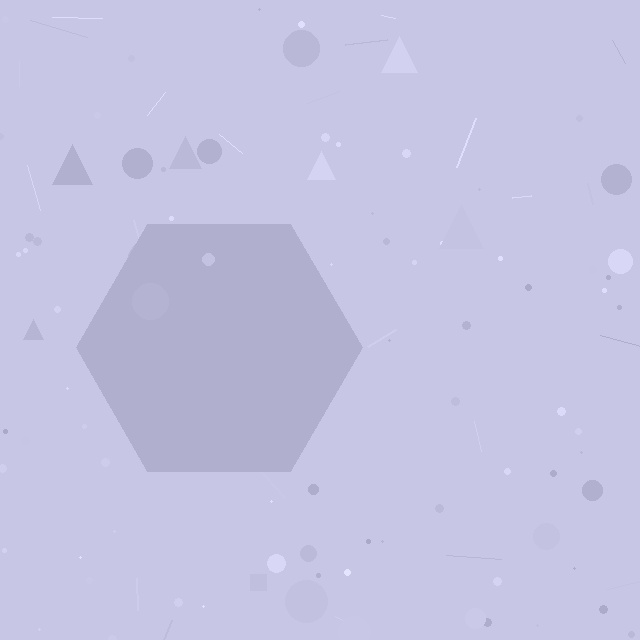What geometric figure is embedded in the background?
A hexagon is embedded in the background.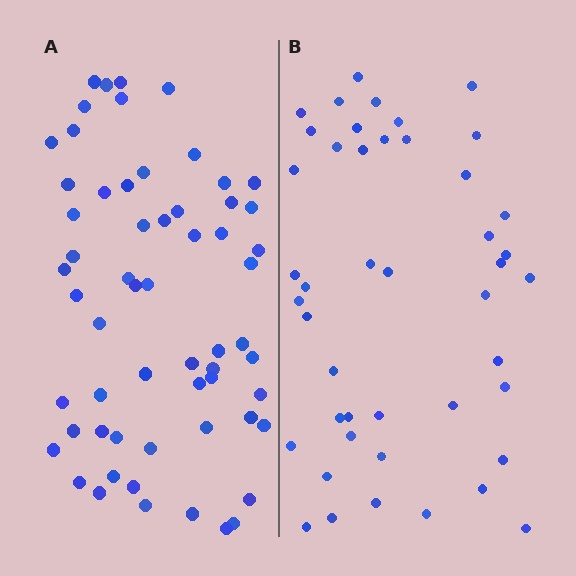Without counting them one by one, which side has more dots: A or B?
Region A (the left region) has more dots.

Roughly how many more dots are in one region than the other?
Region A has approximately 15 more dots than region B.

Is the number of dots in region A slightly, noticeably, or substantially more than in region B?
Region A has noticeably more, but not dramatically so. The ratio is roughly 1.3 to 1.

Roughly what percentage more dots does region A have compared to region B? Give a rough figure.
About 35% more.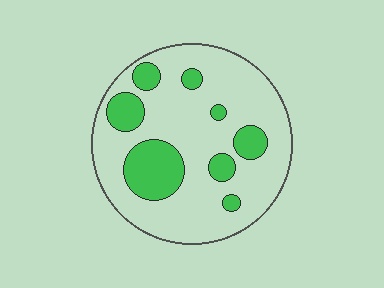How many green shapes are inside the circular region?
8.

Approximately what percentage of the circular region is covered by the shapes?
Approximately 25%.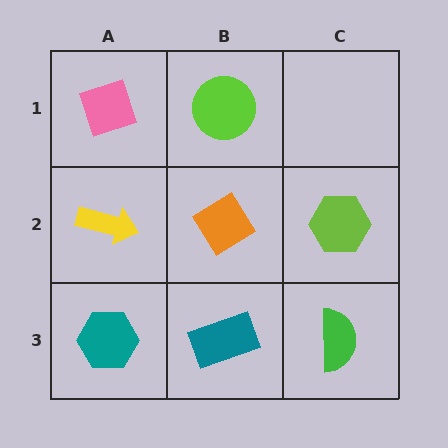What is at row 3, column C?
A green semicircle.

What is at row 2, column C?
A lime hexagon.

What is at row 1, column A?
A pink diamond.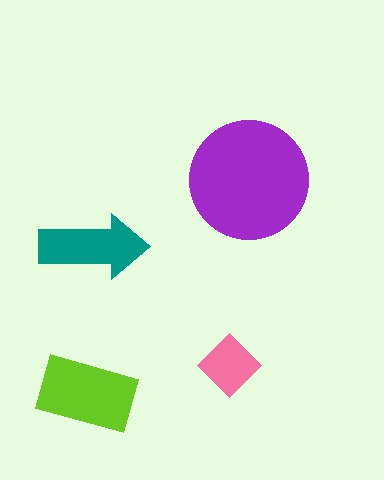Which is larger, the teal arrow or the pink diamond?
The teal arrow.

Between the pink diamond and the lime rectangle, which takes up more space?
The lime rectangle.